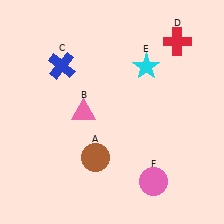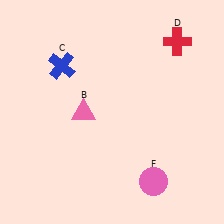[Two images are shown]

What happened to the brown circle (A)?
The brown circle (A) was removed in Image 2. It was in the bottom-left area of Image 1.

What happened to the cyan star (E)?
The cyan star (E) was removed in Image 2. It was in the top-right area of Image 1.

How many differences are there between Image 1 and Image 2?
There are 2 differences between the two images.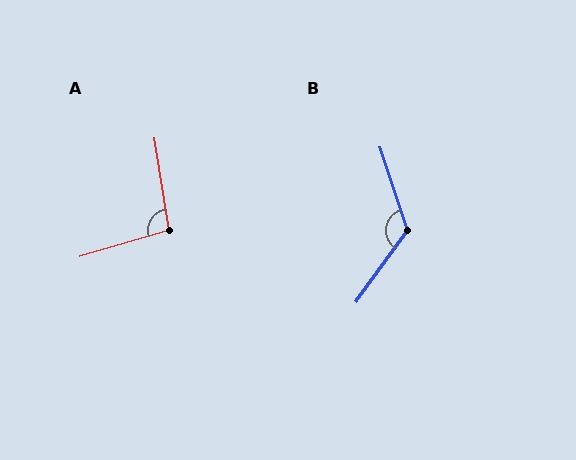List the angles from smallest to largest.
A (98°), B (126°).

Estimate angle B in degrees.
Approximately 126 degrees.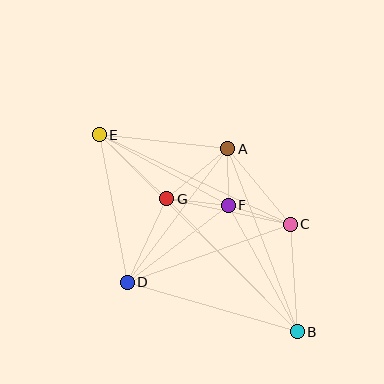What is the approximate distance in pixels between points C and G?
The distance between C and G is approximately 126 pixels.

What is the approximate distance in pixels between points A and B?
The distance between A and B is approximately 196 pixels.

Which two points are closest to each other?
Points A and F are closest to each other.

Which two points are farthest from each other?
Points B and E are farthest from each other.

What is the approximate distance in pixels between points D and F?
The distance between D and F is approximately 127 pixels.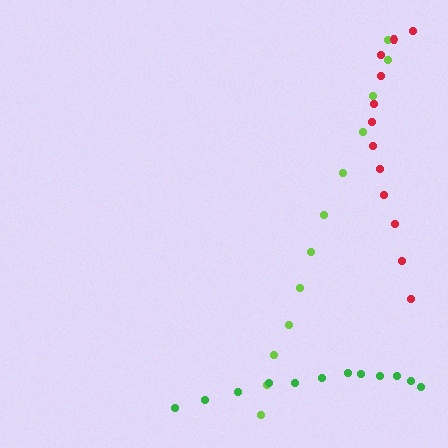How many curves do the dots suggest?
There are 3 distinct paths.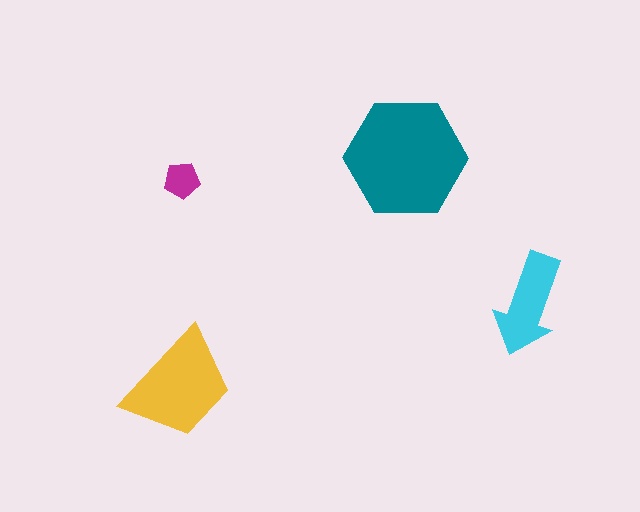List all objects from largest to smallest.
The teal hexagon, the yellow trapezoid, the cyan arrow, the magenta pentagon.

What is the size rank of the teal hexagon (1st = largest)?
1st.